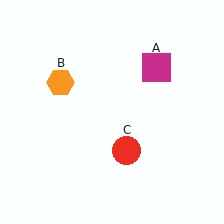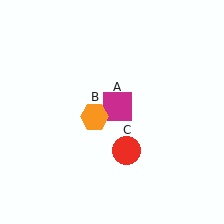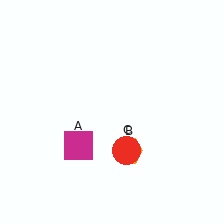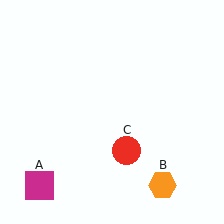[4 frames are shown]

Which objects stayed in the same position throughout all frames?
Red circle (object C) remained stationary.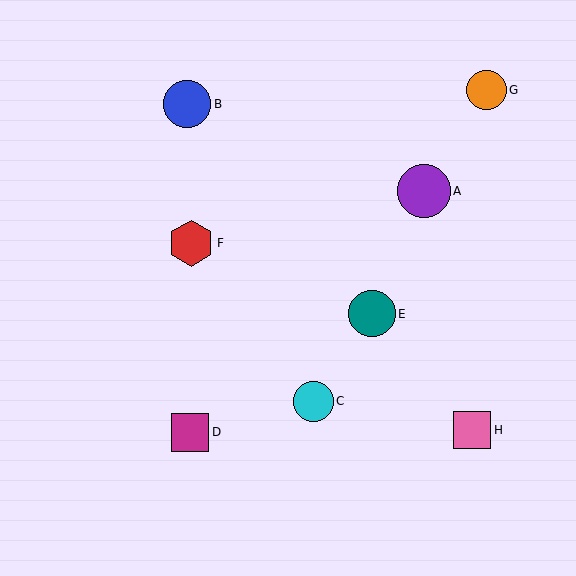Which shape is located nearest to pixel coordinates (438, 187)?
The purple circle (labeled A) at (424, 191) is nearest to that location.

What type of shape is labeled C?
Shape C is a cyan circle.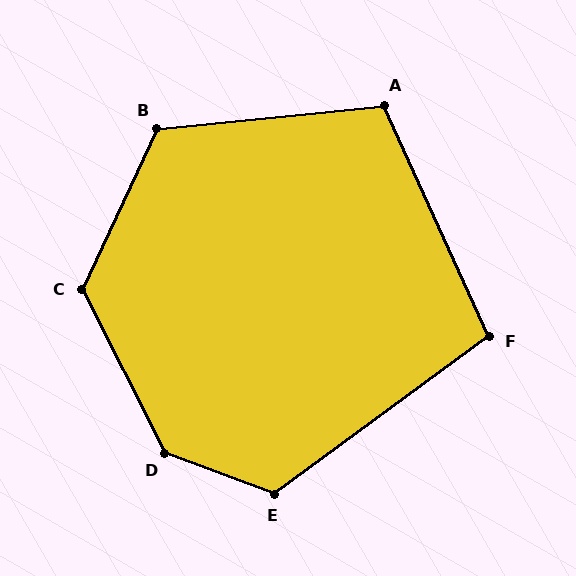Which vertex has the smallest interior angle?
F, at approximately 102 degrees.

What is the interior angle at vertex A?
Approximately 108 degrees (obtuse).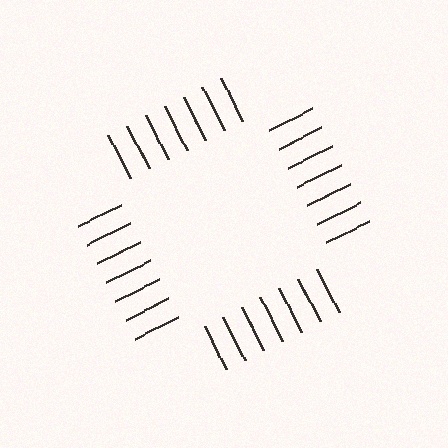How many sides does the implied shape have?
4 sides — the line-ends trace a square.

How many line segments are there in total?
28 — 7 along each of the 4 edges.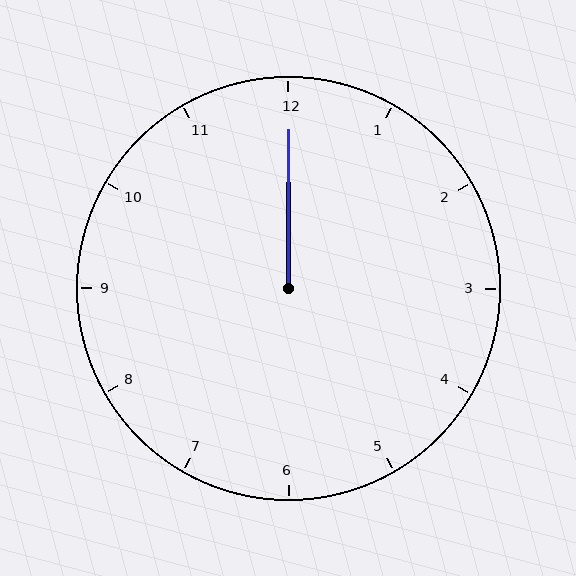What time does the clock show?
12:00.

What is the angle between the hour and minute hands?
Approximately 0 degrees.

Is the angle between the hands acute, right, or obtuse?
It is acute.